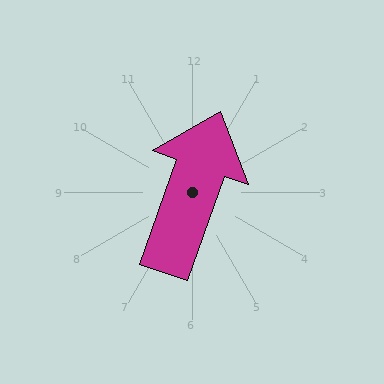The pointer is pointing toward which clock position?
Roughly 1 o'clock.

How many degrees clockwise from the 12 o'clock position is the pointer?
Approximately 19 degrees.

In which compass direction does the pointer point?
North.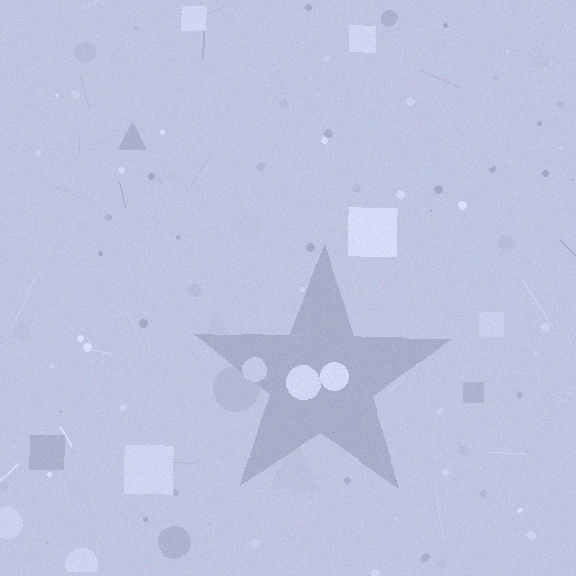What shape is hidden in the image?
A star is hidden in the image.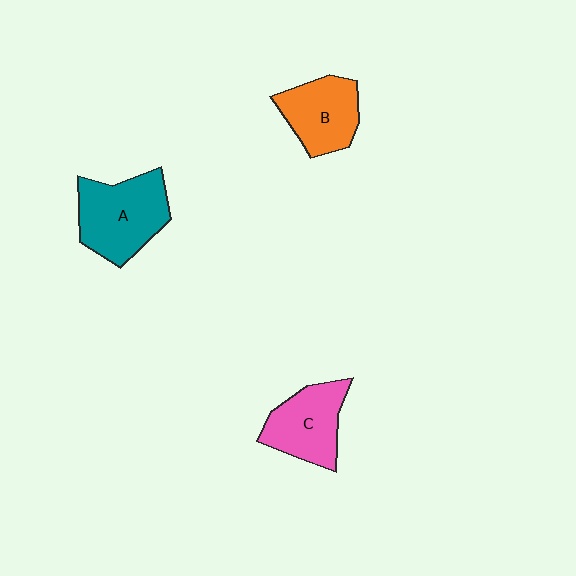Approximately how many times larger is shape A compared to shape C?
Approximately 1.3 times.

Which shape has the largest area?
Shape A (teal).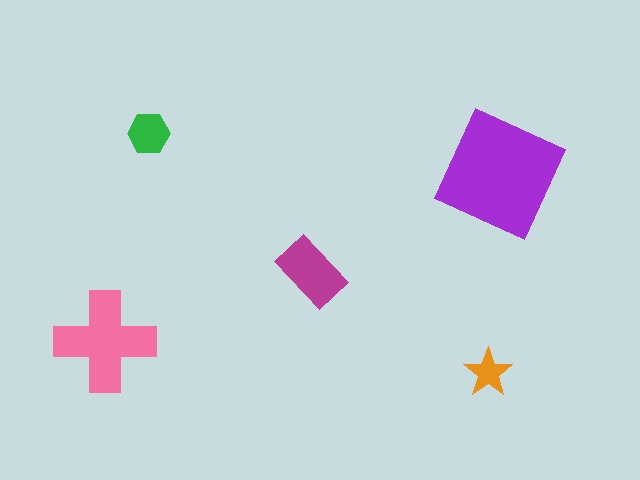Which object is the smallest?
The orange star.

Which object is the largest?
The purple square.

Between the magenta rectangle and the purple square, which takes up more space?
The purple square.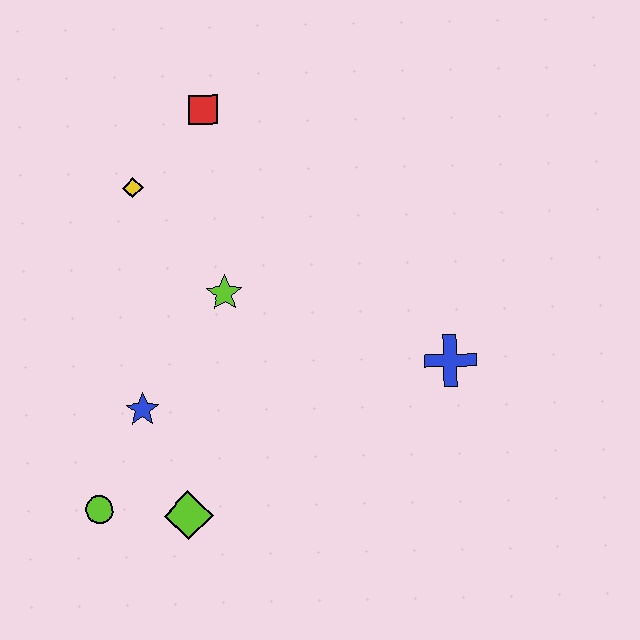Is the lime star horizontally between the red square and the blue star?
No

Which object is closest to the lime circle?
The lime diamond is closest to the lime circle.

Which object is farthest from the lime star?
The lime circle is farthest from the lime star.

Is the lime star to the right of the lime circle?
Yes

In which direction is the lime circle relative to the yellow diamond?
The lime circle is below the yellow diamond.